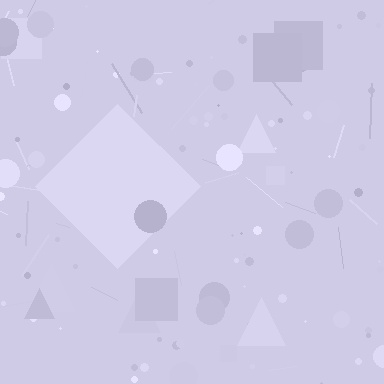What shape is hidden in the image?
A diamond is hidden in the image.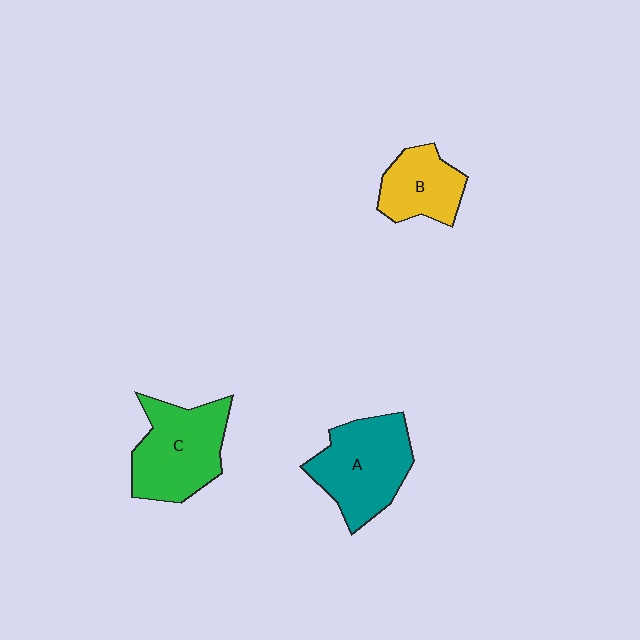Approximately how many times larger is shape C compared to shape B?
Approximately 1.5 times.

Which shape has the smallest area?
Shape B (yellow).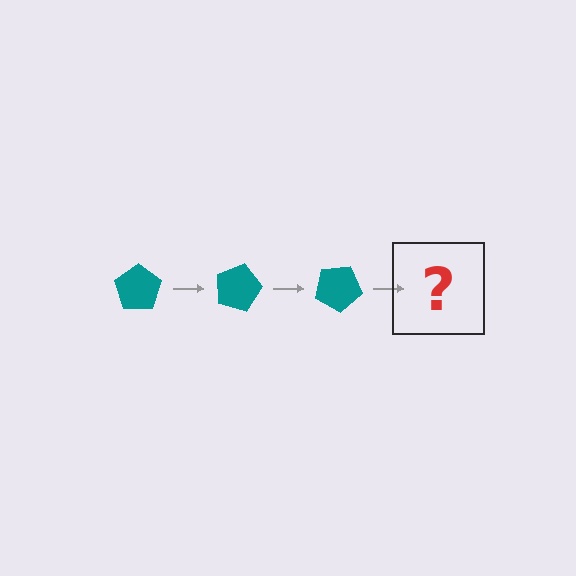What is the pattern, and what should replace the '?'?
The pattern is that the pentagon rotates 15 degrees each step. The '?' should be a teal pentagon rotated 45 degrees.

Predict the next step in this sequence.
The next step is a teal pentagon rotated 45 degrees.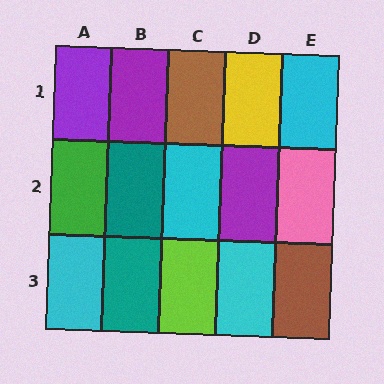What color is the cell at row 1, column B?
Purple.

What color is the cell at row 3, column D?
Cyan.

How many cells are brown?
2 cells are brown.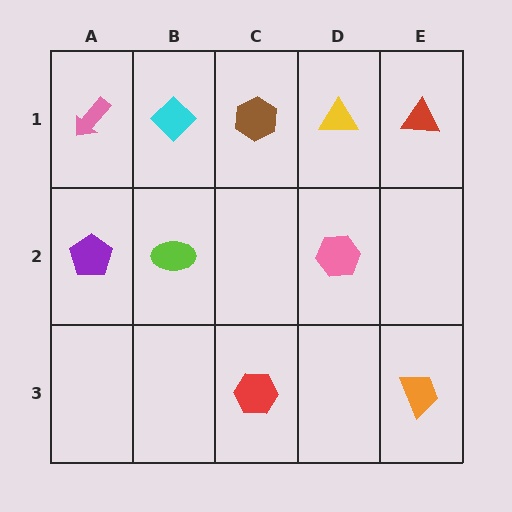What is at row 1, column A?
A pink arrow.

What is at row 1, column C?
A brown hexagon.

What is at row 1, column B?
A cyan diamond.